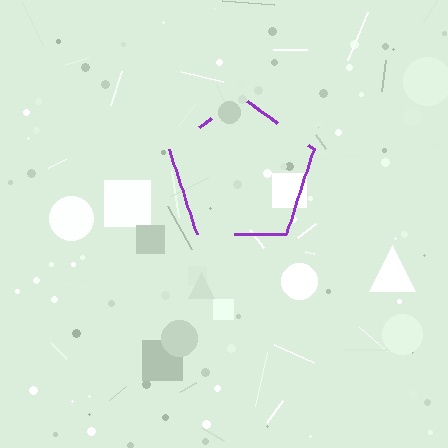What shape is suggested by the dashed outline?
The dashed outline suggests a pentagon.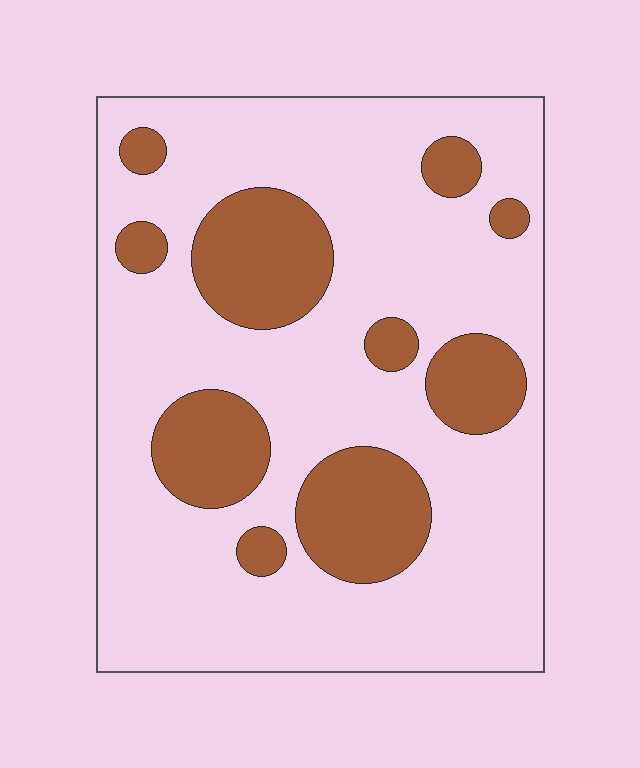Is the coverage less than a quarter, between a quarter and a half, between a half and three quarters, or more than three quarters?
Less than a quarter.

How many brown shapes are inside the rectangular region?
10.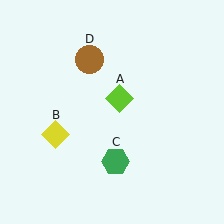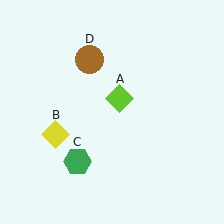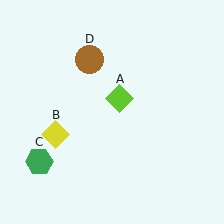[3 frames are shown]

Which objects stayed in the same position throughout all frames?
Lime diamond (object A) and yellow diamond (object B) and brown circle (object D) remained stationary.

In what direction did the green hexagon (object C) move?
The green hexagon (object C) moved left.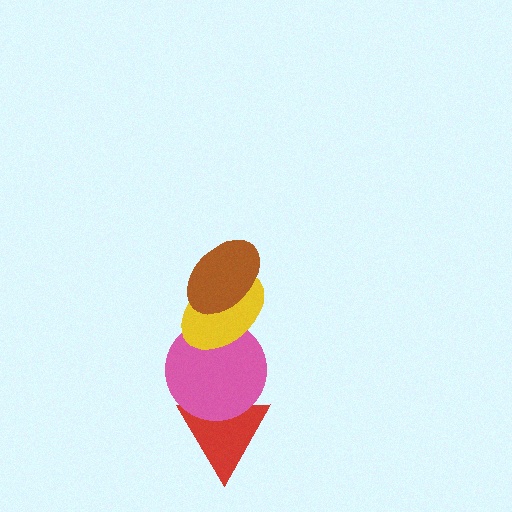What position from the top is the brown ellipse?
The brown ellipse is 1st from the top.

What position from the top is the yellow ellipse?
The yellow ellipse is 2nd from the top.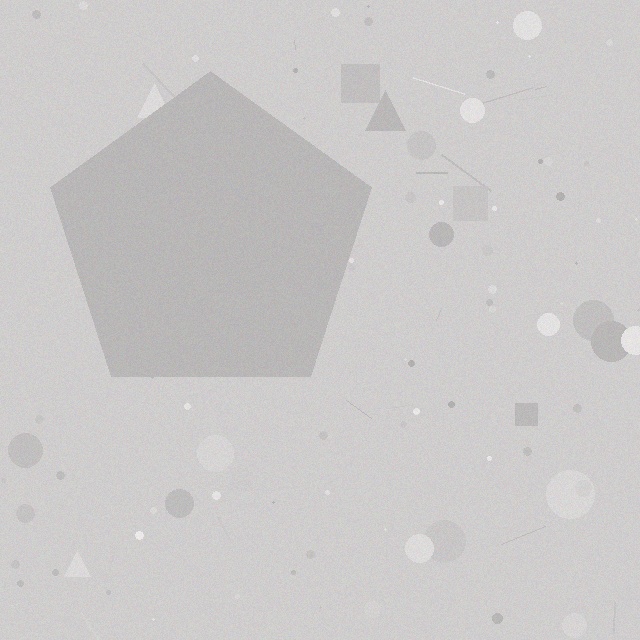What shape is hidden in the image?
A pentagon is hidden in the image.